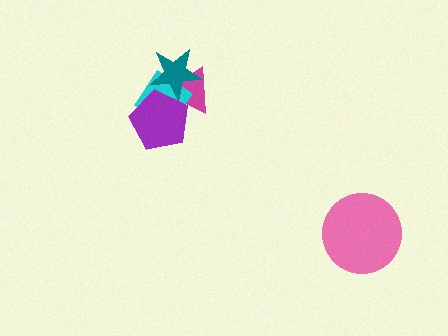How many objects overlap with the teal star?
3 objects overlap with the teal star.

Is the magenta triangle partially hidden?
Yes, it is partially covered by another shape.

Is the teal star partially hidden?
Yes, it is partially covered by another shape.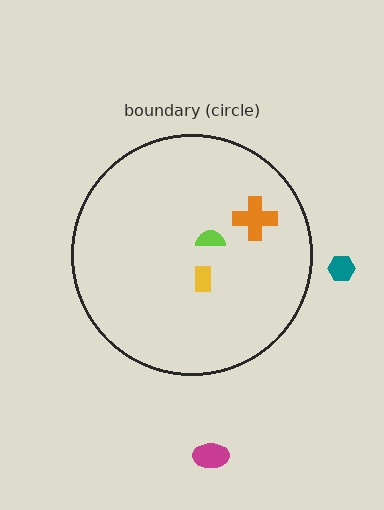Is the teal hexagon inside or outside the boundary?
Outside.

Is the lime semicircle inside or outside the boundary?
Inside.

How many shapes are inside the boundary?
3 inside, 2 outside.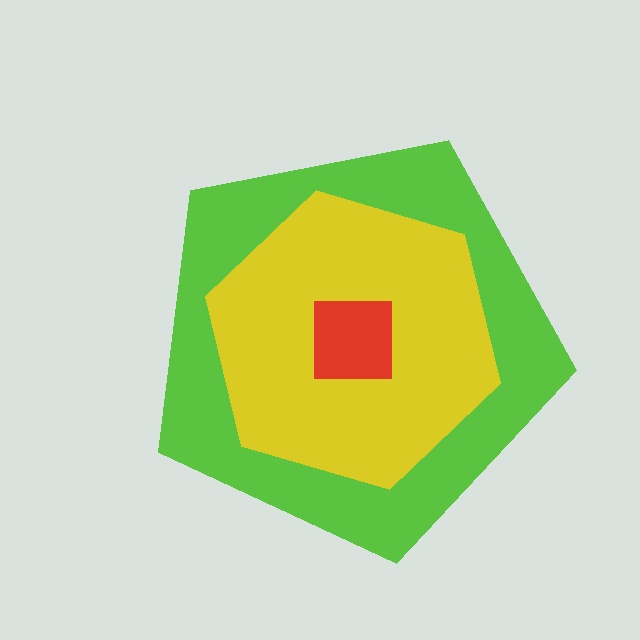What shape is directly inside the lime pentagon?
The yellow hexagon.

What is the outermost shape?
The lime pentagon.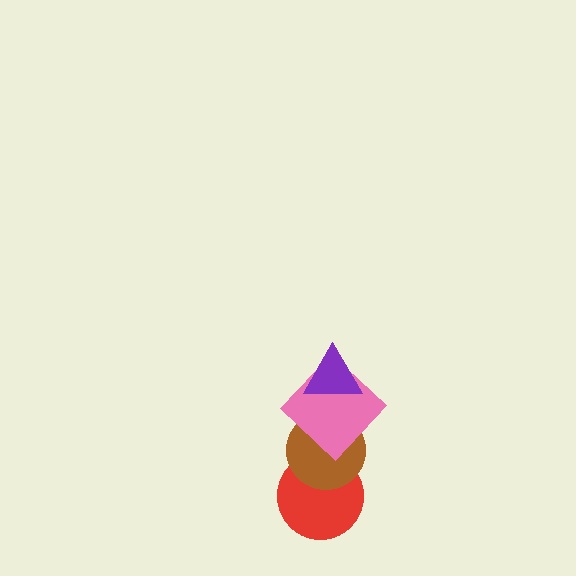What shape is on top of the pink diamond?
The purple triangle is on top of the pink diamond.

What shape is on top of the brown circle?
The pink diamond is on top of the brown circle.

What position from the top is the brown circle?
The brown circle is 3rd from the top.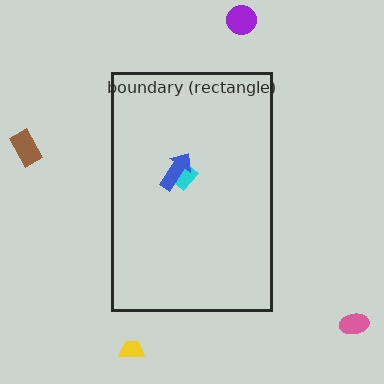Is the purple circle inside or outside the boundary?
Outside.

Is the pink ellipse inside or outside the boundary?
Outside.